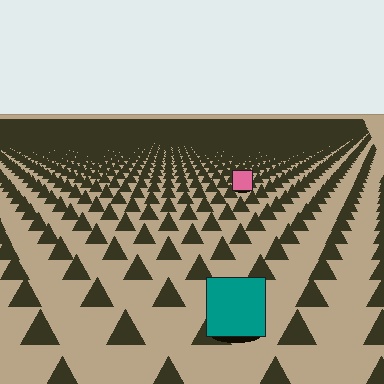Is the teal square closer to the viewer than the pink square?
Yes. The teal square is closer — you can tell from the texture gradient: the ground texture is coarser near it.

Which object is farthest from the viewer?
The pink square is farthest from the viewer. It appears smaller and the ground texture around it is denser.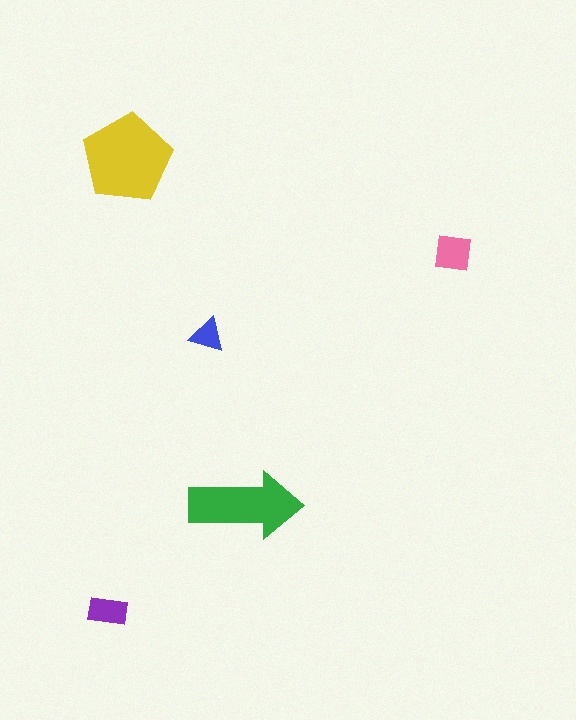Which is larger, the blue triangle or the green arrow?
The green arrow.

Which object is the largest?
The yellow pentagon.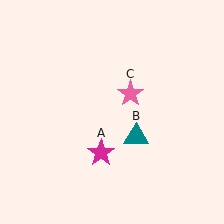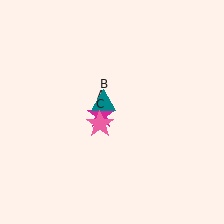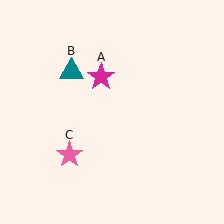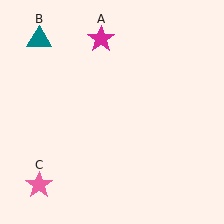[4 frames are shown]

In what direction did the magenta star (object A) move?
The magenta star (object A) moved up.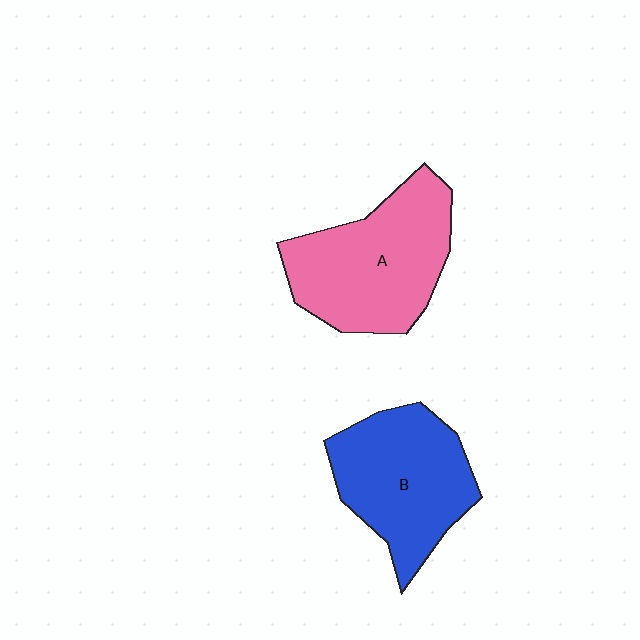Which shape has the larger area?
Shape A (pink).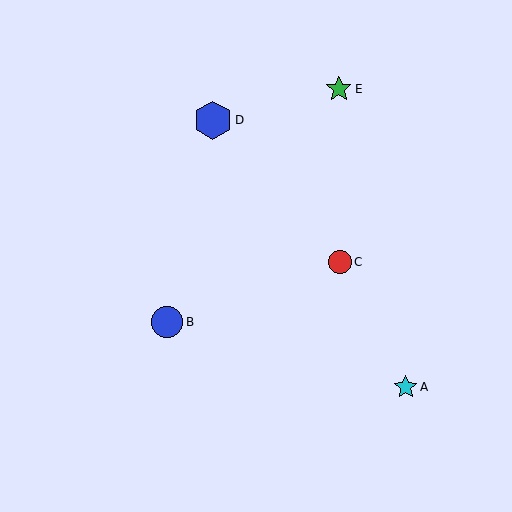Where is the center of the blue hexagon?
The center of the blue hexagon is at (213, 120).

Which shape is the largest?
The blue hexagon (labeled D) is the largest.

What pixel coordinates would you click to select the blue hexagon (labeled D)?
Click at (213, 120) to select the blue hexagon D.